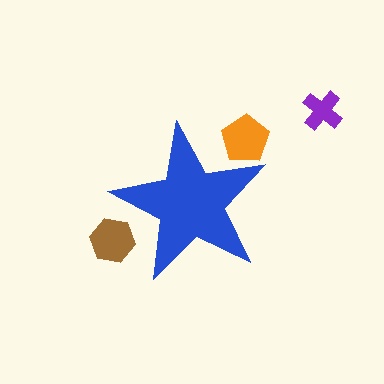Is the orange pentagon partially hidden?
Yes, the orange pentagon is partially hidden behind the blue star.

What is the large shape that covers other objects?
A blue star.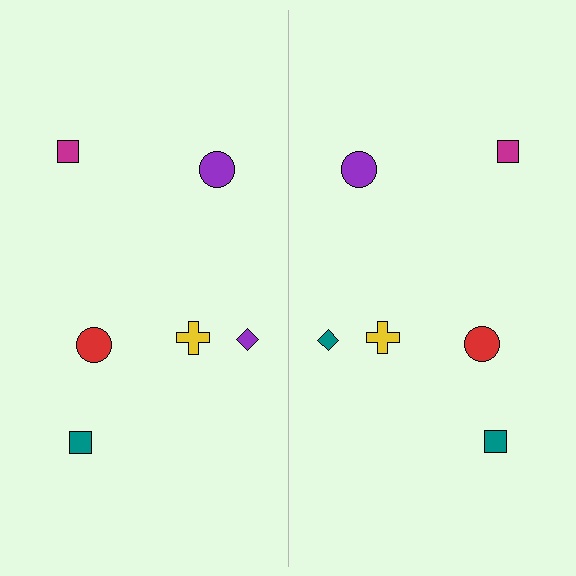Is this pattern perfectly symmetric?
No, the pattern is not perfectly symmetric. The teal diamond on the right side breaks the symmetry — its mirror counterpart is purple.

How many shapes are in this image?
There are 12 shapes in this image.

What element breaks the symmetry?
The teal diamond on the right side breaks the symmetry — its mirror counterpart is purple.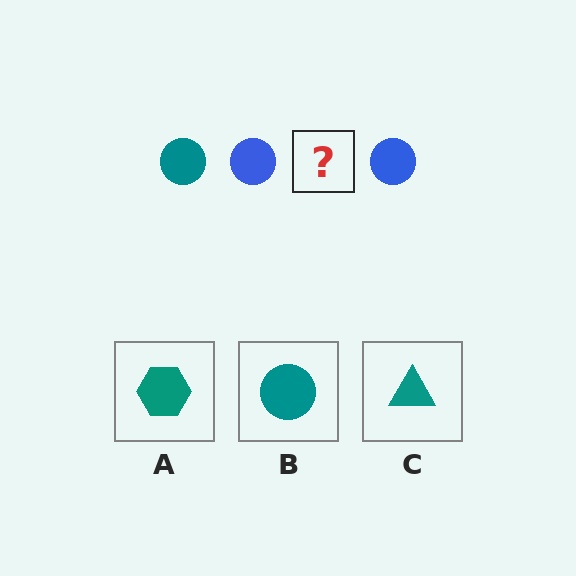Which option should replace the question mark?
Option B.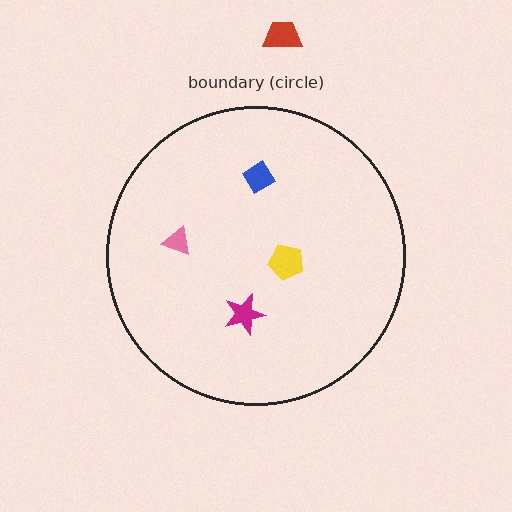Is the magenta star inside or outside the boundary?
Inside.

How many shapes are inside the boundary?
4 inside, 1 outside.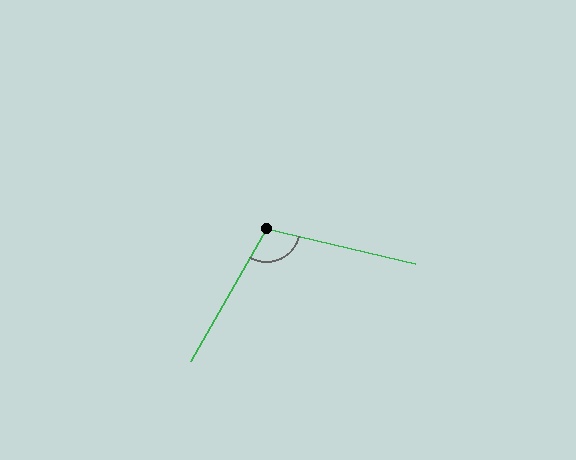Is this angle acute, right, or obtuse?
It is obtuse.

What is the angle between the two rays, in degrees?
Approximately 106 degrees.